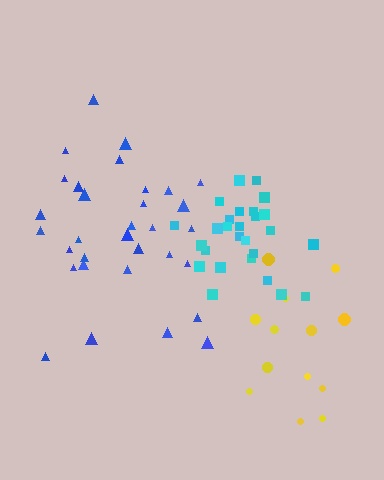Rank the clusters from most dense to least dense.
cyan, blue, yellow.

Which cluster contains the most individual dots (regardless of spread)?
Blue (32).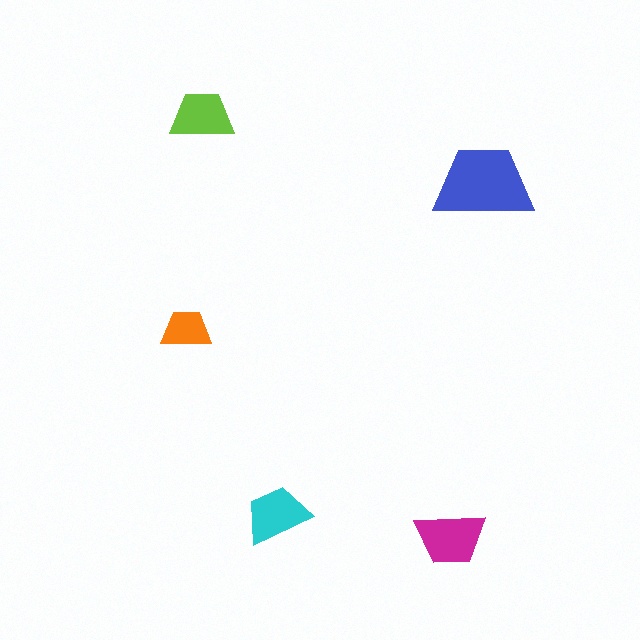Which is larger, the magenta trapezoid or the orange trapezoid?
The magenta one.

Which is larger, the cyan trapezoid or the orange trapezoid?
The cyan one.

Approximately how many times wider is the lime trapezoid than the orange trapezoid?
About 1.5 times wider.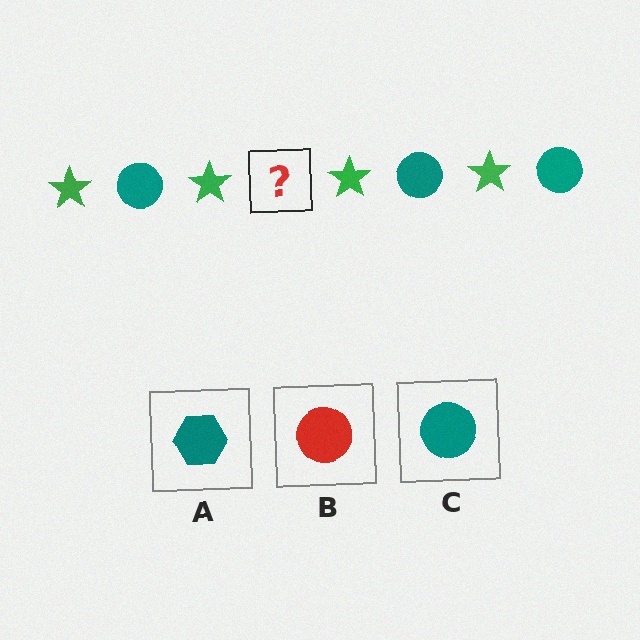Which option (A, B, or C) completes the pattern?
C.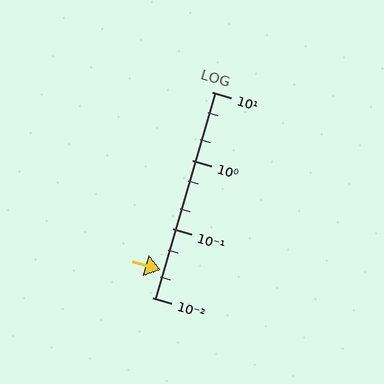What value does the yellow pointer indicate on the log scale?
The pointer indicates approximately 0.025.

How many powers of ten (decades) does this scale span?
The scale spans 3 decades, from 0.01 to 10.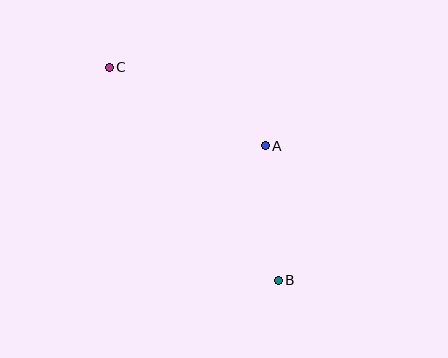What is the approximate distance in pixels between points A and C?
The distance between A and C is approximately 175 pixels.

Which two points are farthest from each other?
Points B and C are farthest from each other.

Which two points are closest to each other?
Points A and B are closest to each other.